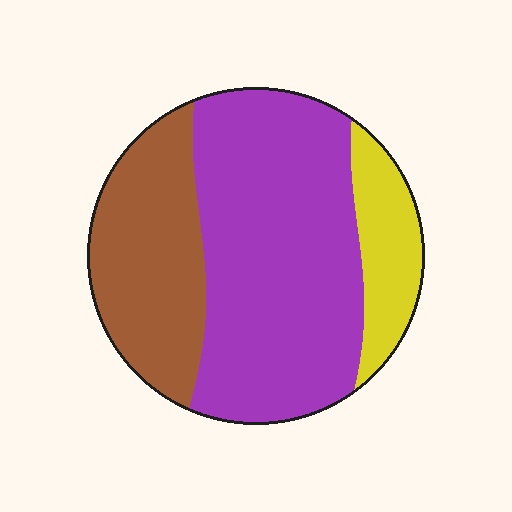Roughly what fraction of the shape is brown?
Brown takes up between a sixth and a third of the shape.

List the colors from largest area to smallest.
From largest to smallest: purple, brown, yellow.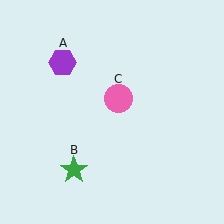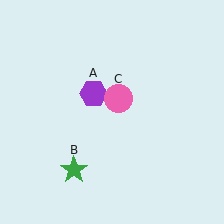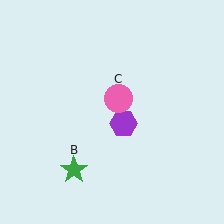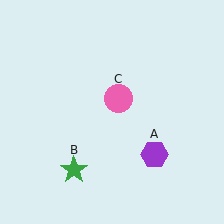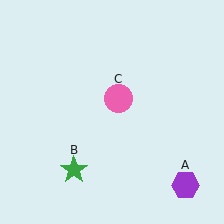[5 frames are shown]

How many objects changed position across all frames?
1 object changed position: purple hexagon (object A).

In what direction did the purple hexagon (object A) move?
The purple hexagon (object A) moved down and to the right.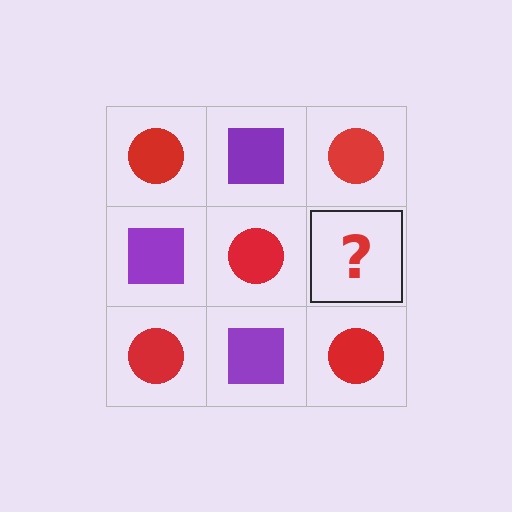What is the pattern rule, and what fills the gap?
The rule is that it alternates red circle and purple square in a checkerboard pattern. The gap should be filled with a purple square.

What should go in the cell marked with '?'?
The missing cell should contain a purple square.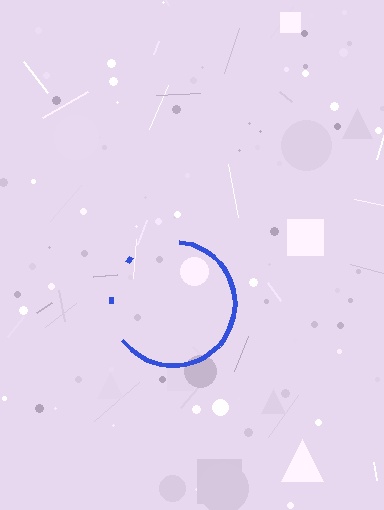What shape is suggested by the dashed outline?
The dashed outline suggests a circle.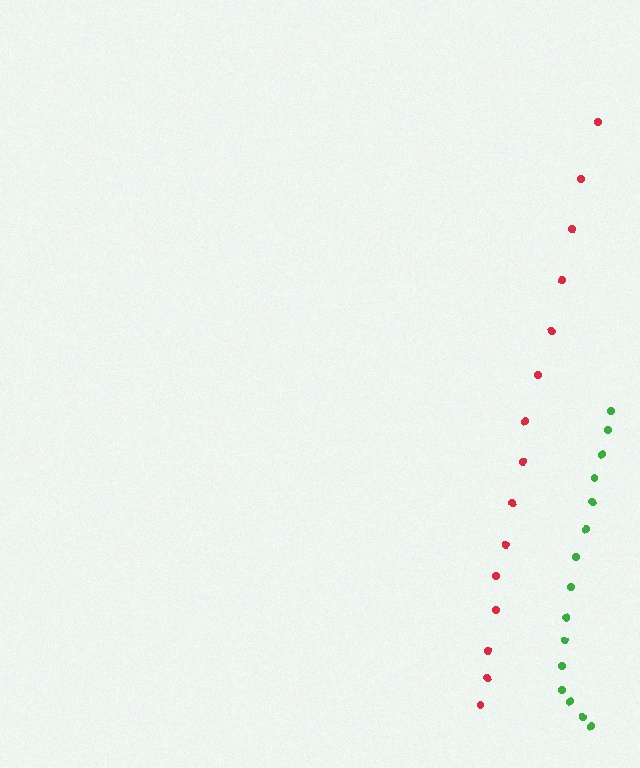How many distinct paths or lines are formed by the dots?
There are 2 distinct paths.